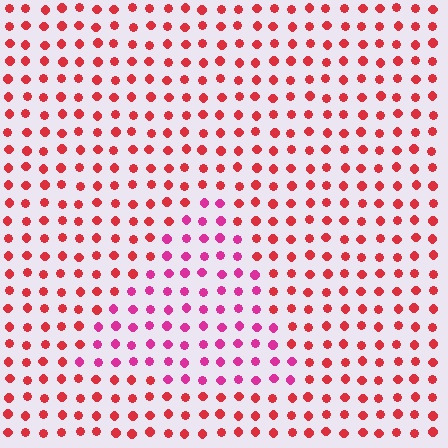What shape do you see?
I see a triangle.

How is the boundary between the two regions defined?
The boundary is defined purely by a slight shift in hue (about 33 degrees). Spacing, size, and orientation are identical on both sides.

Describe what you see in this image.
The image is filled with small red elements in a uniform arrangement. A triangle-shaped region is visible where the elements are tinted to a slightly different hue, forming a subtle color boundary.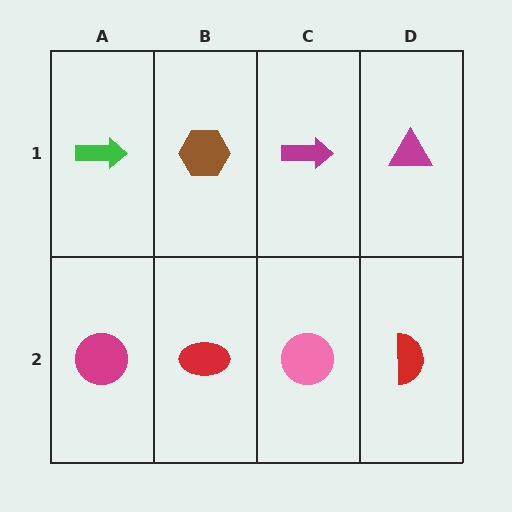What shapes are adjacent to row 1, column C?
A pink circle (row 2, column C), a brown hexagon (row 1, column B), a magenta triangle (row 1, column D).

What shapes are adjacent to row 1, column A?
A magenta circle (row 2, column A), a brown hexagon (row 1, column B).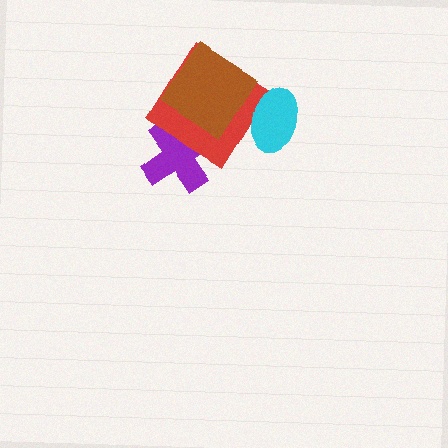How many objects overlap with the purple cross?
1 object overlaps with the purple cross.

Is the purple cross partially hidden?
Yes, it is partially covered by another shape.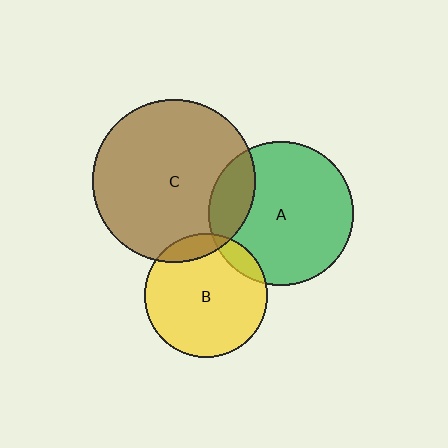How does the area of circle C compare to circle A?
Approximately 1.3 times.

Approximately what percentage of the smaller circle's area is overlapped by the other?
Approximately 20%.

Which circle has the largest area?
Circle C (brown).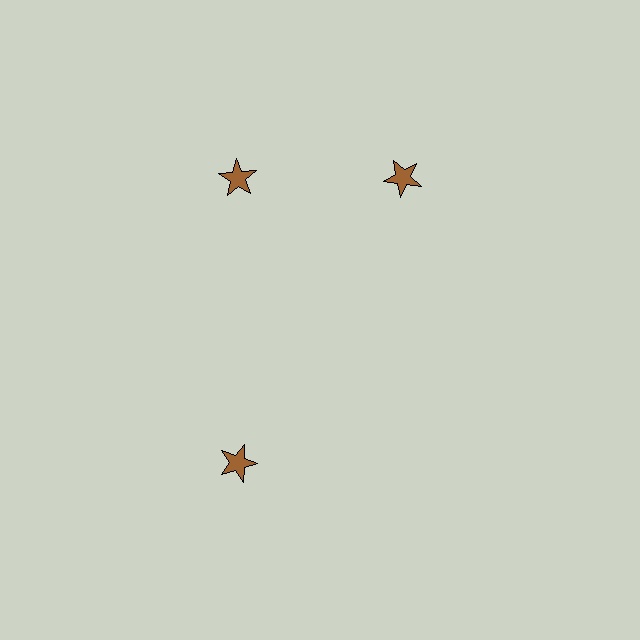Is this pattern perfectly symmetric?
No. The 3 brown stars are arranged in a ring, but one element near the 3 o'clock position is rotated out of alignment along the ring, breaking the 3-fold rotational symmetry.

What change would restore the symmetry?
The symmetry would be restored by rotating it back into even spacing with its neighbors so that all 3 stars sit at equal angles and equal distance from the center.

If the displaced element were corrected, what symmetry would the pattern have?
It would have 3-fold rotational symmetry — the pattern would map onto itself every 120 degrees.